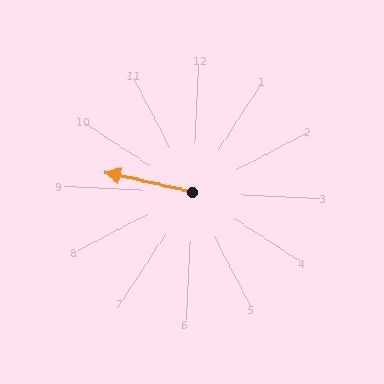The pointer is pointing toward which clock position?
Roughly 9 o'clock.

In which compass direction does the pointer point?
West.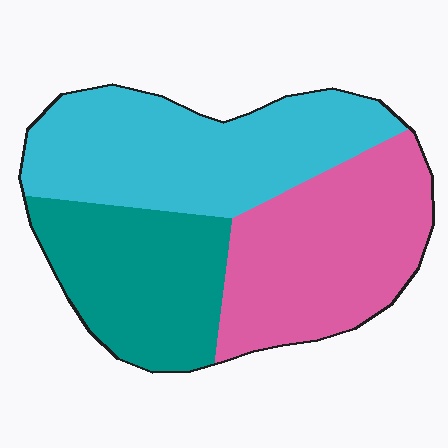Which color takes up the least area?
Teal, at roughly 30%.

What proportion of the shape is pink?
Pink covers about 35% of the shape.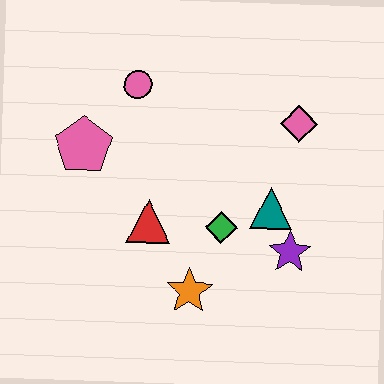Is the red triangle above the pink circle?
No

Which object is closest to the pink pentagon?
The pink circle is closest to the pink pentagon.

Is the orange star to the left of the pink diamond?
Yes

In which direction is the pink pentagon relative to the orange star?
The pink pentagon is above the orange star.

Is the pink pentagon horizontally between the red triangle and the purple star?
No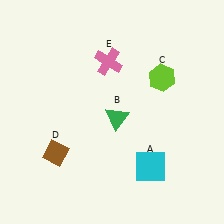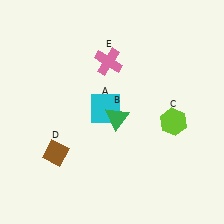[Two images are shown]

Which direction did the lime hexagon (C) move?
The lime hexagon (C) moved down.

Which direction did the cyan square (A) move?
The cyan square (A) moved up.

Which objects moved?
The objects that moved are: the cyan square (A), the lime hexagon (C).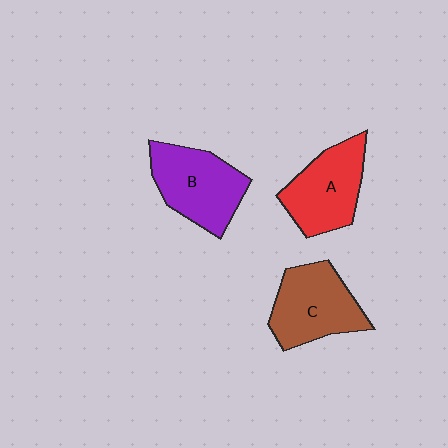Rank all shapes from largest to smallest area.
From largest to smallest: B (purple), C (brown), A (red).